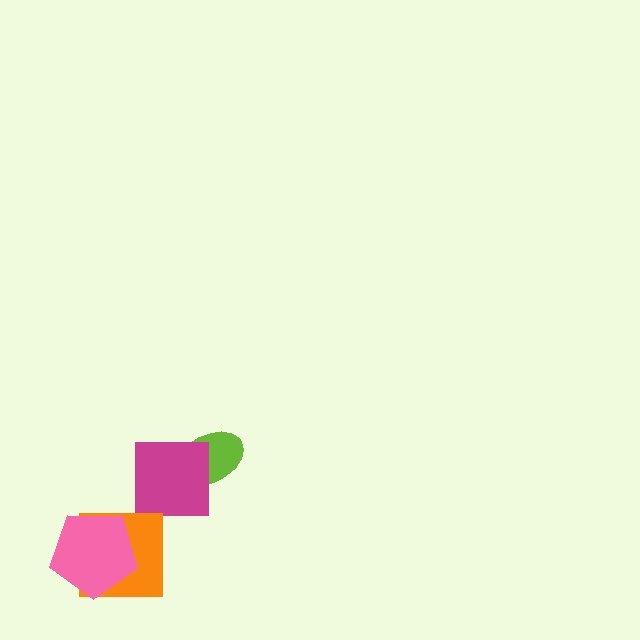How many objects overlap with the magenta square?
1 object overlaps with the magenta square.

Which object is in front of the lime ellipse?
The magenta square is in front of the lime ellipse.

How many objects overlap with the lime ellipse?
1 object overlaps with the lime ellipse.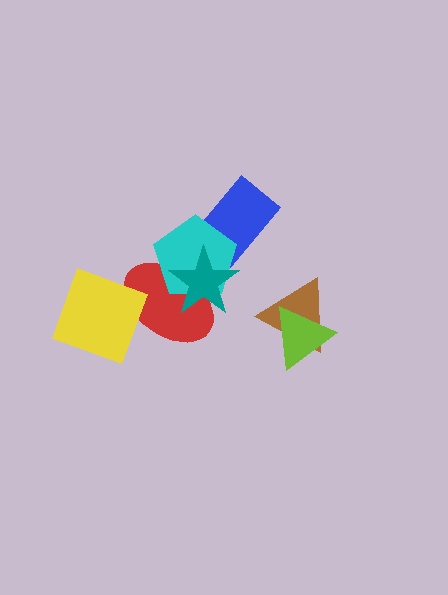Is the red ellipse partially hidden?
Yes, it is partially covered by another shape.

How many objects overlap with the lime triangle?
1 object overlaps with the lime triangle.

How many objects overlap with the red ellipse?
3 objects overlap with the red ellipse.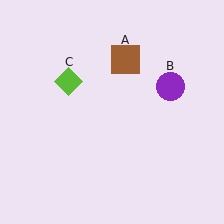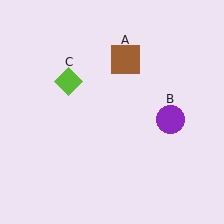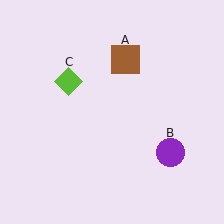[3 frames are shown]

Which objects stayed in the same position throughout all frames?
Brown square (object A) and lime diamond (object C) remained stationary.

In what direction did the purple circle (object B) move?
The purple circle (object B) moved down.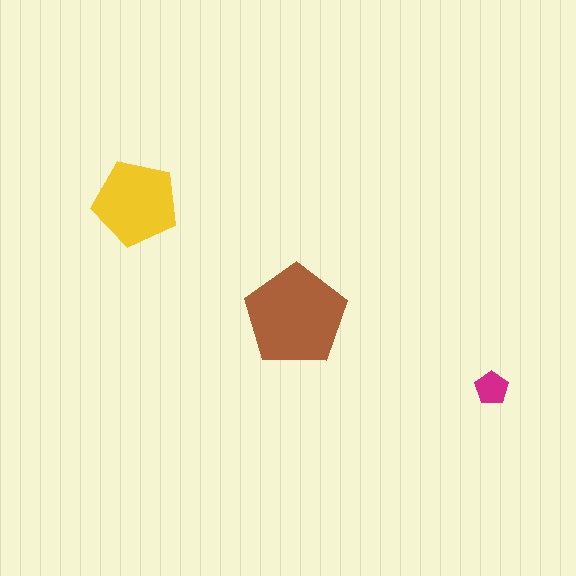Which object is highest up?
The yellow pentagon is topmost.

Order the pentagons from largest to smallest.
the brown one, the yellow one, the magenta one.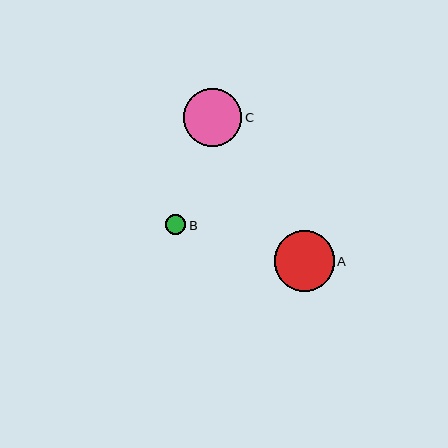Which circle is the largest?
Circle A is the largest with a size of approximately 60 pixels.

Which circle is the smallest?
Circle B is the smallest with a size of approximately 20 pixels.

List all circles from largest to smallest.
From largest to smallest: A, C, B.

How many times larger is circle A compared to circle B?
Circle A is approximately 3.0 times the size of circle B.